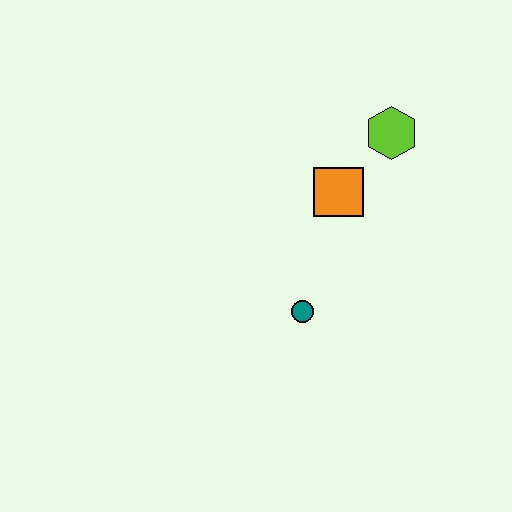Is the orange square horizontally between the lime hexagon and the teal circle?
Yes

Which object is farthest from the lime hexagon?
The teal circle is farthest from the lime hexagon.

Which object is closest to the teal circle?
The orange square is closest to the teal circle.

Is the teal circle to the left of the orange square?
Yes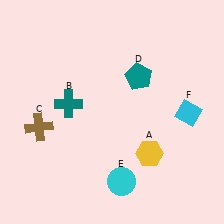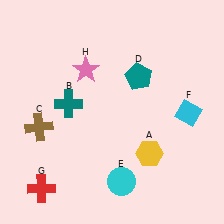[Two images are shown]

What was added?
A red cross (G), a pink star (H) were added in Image 2.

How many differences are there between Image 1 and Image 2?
There are 2 differences between the two images.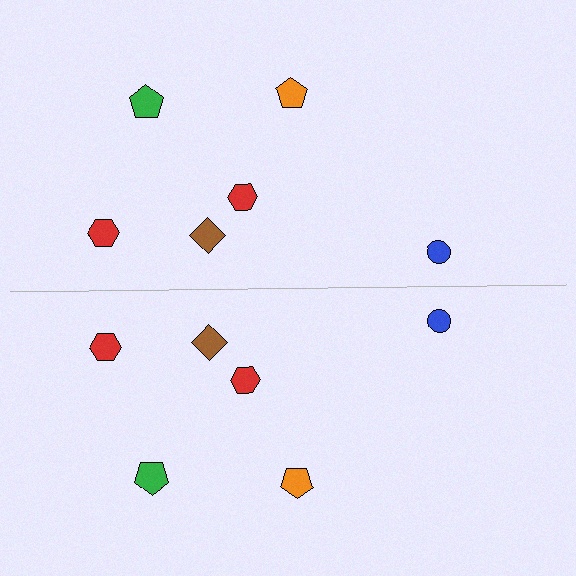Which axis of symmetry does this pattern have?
The pattern has a horizontal axis of symmetry running through the center of the image.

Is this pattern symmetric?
Yes, this pattern has bilateral (reflection) symmetry.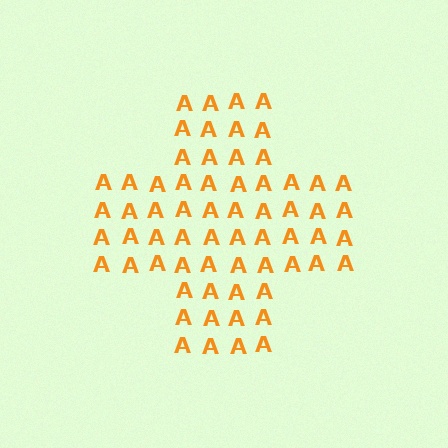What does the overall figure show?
The overall figure shows a cross.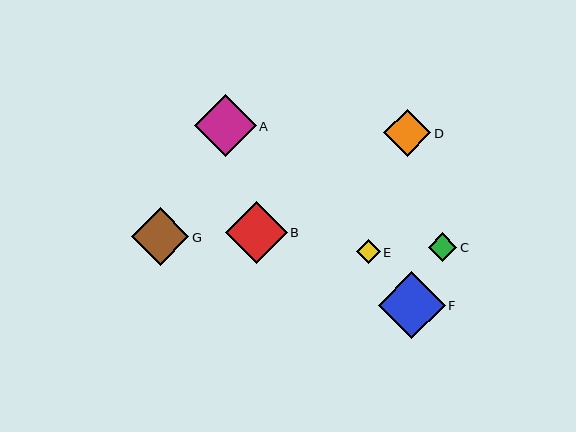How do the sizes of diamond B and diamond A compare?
Diamond B and diamond A are approximately the same size.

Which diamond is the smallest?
Diamond E is the smallest with a size of approximately 23 pixels.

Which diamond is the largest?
Diamond F is the largest with a size of approximately 67 pixels.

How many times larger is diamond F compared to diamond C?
Diamond F is approximately 2.3 times the size of diamond C.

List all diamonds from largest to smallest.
From largest to smallest: F, B, A, G, D, C, E.